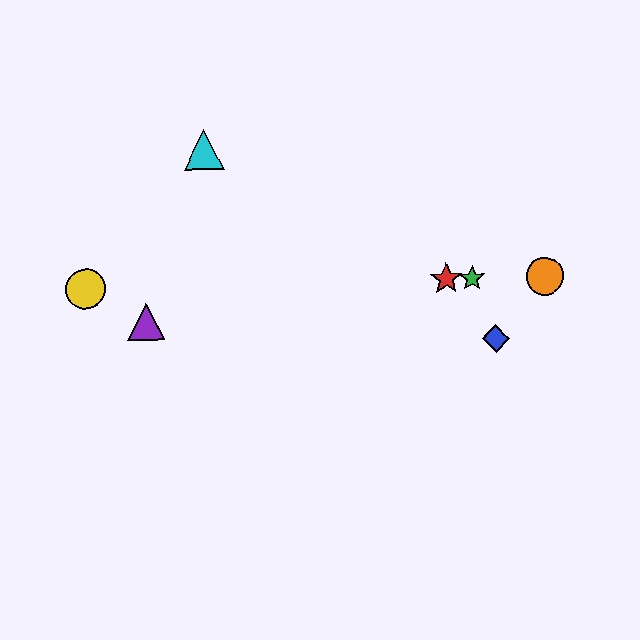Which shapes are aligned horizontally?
The red star, the green star, the yellow circle, the orange circle are aligned horizontally.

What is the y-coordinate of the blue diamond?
The blue diamond is at y≈339.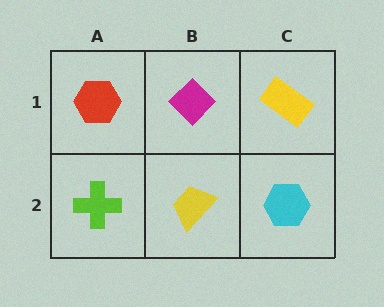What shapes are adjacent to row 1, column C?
A cyan hexagon (row 2, column C), a magenta diamond (row 1, column B).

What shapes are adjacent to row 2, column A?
A red hexagon (row 1, column A), a yellow trapezoid (row 2, column B).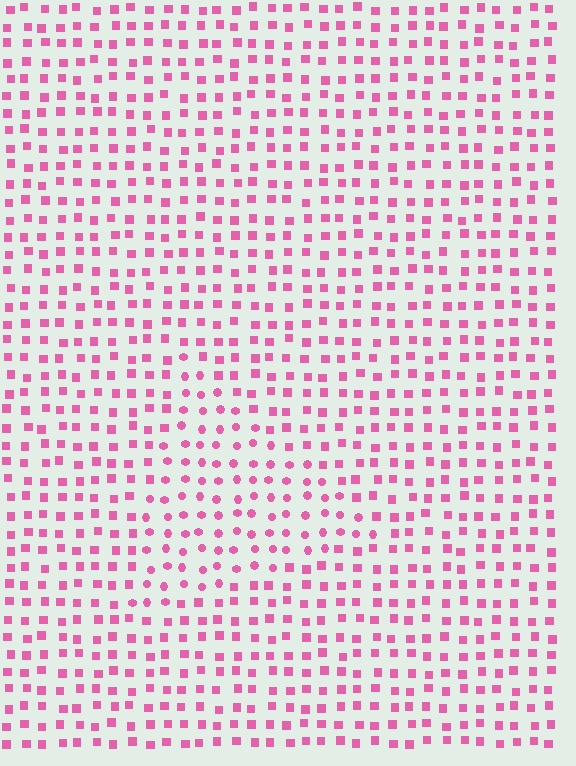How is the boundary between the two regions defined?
The boundary is defined by a change in element shape: circles inside vs. squares outside. All elements share the same color and spacing.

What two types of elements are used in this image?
The image uses circles inside the triangle region and squares outside it.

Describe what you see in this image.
The image is filled with small pink elements arranged in a uniform grid. A triangle-shaped region contains circles, while the surrounding area contains squares. The boundary is defined purely by the change in element shape.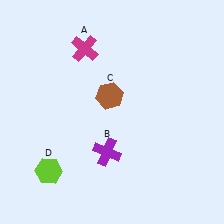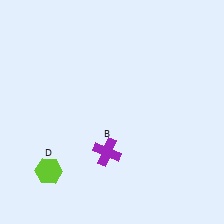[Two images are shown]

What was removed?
The magenta cross (A), the brown hexagon (C) were removed in Image 2.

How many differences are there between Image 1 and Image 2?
There are 2 differences between the two images.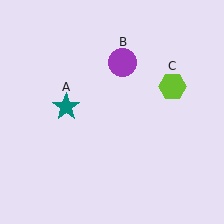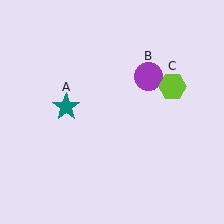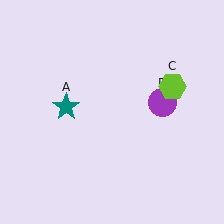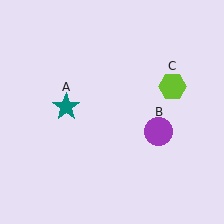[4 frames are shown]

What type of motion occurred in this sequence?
The purple circle (object B) rotated clockwise around the center of the scene.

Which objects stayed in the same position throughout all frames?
Teal star (object A) and lime hexagon (object C) remained stationary.